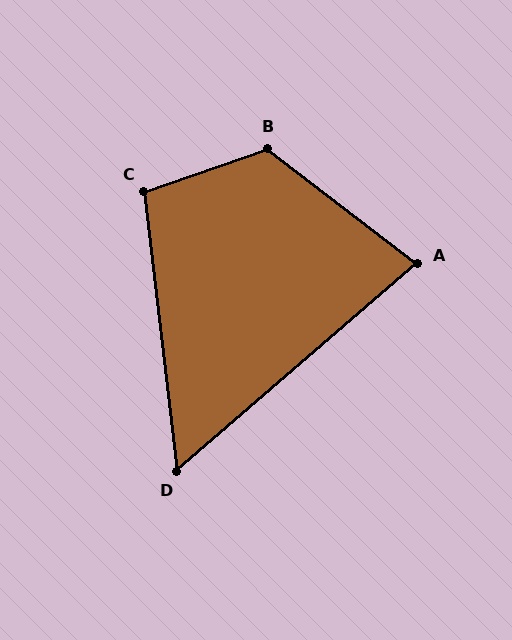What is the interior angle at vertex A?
Approximately 78 degrees (acute).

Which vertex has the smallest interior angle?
D, at approximately 56 degrees.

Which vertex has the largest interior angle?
B, at approximately 124 degrees.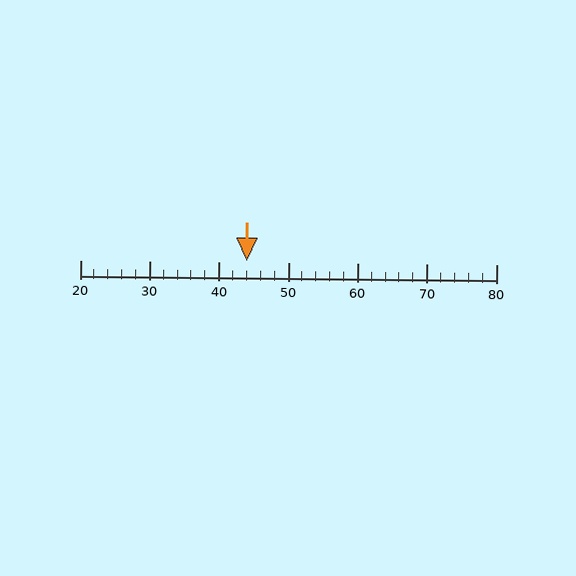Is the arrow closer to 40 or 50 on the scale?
The arrow is closer to 40.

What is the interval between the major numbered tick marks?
The major tick marks are spaced 10 units apart.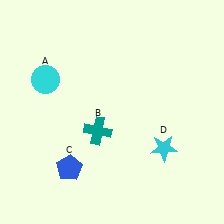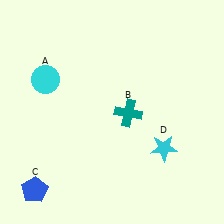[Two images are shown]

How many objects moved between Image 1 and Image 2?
2 objects moved between the two images.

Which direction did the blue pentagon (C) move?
The blue pentagon (C) moved left.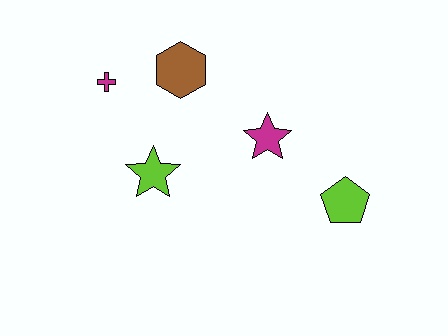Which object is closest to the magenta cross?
The brown hexagon is closest to the magenta cross.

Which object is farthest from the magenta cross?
The lime pentagon is farthest from the magenta cross.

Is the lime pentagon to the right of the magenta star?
Yes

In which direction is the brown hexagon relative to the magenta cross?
The brown hexagon is to the right of the magenta cross.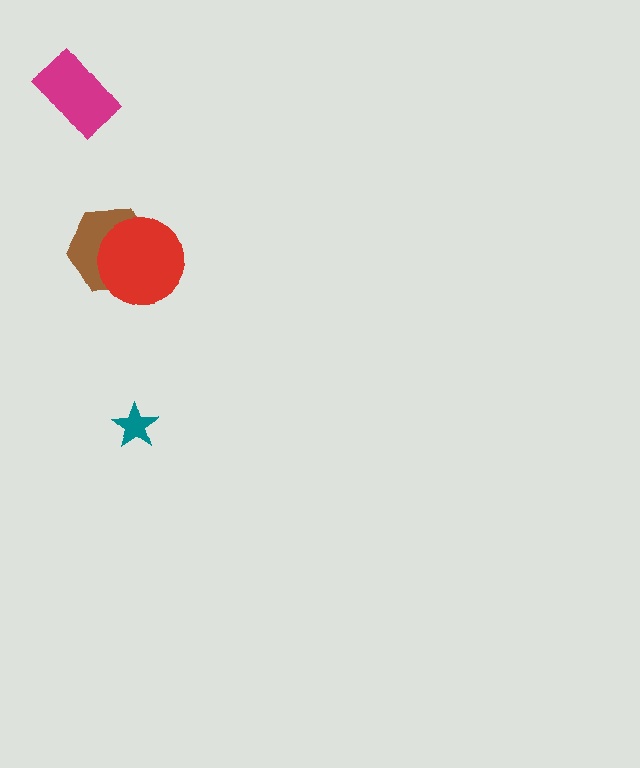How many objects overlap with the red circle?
1 object overlaps with the red circle.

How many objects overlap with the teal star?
0 objects overlap with the teal star.